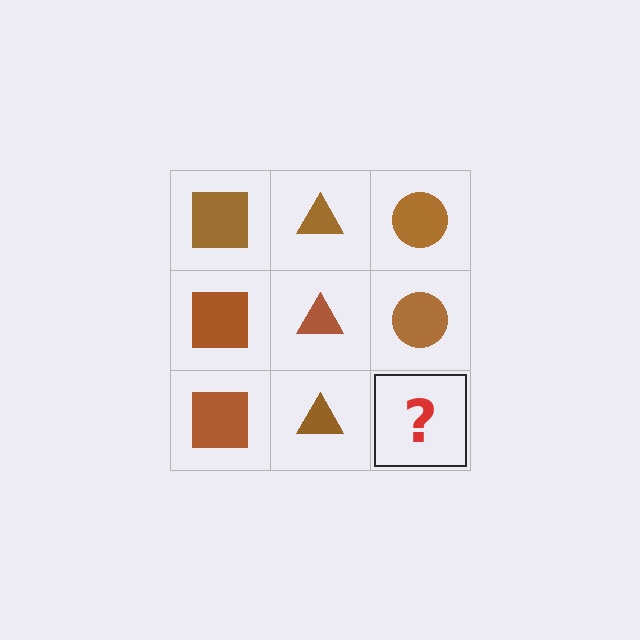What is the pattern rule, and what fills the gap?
The rule is that each column has a consistent shape. The gap should be filled with a brown circle.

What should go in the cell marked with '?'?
The missing cell should contain a brown circle.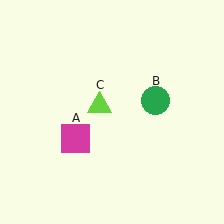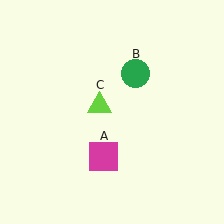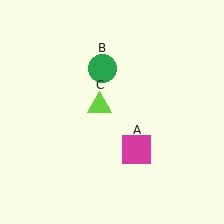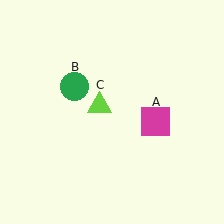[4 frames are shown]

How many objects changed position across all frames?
2 objects changed position: magenta square (object A), green circle (object B).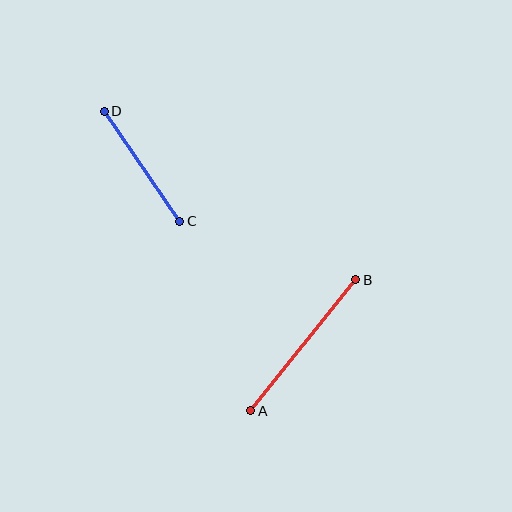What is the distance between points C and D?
The distance is approximately 133 pixels.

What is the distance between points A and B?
The distance is approximately 168 pixels.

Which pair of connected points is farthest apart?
Points A and B are farthest apart.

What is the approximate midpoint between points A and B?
The midpoint is at approximately (303, 345) pixels.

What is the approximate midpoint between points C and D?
The midpoint is at approximately (142, 166) pixels.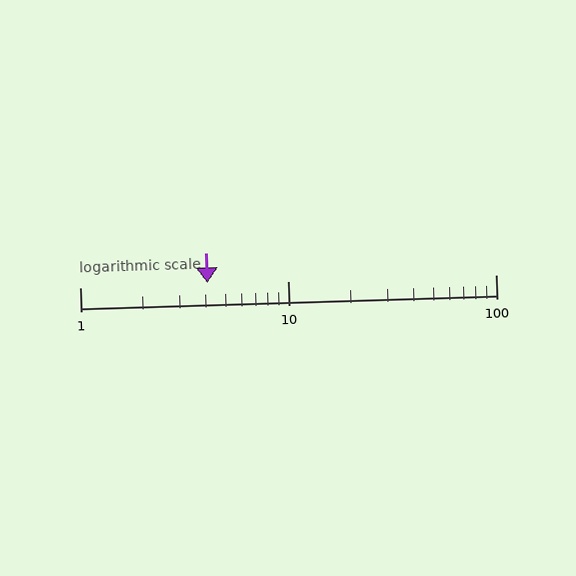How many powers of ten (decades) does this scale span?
The scale spans 2 decades, from 1 to 100.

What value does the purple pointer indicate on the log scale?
The pointer indicates approximately 4.1.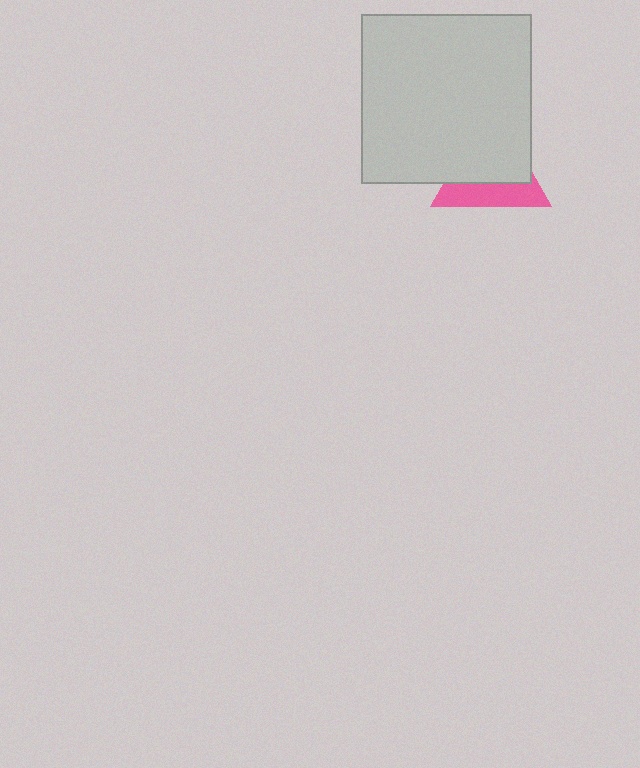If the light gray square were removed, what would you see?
You would see the complete pink triangle.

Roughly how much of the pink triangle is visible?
A small part of it is visible (roughly 41%).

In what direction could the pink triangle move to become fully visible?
The pink triangle could move down. That would shift it out from behind the light gray square entirely.